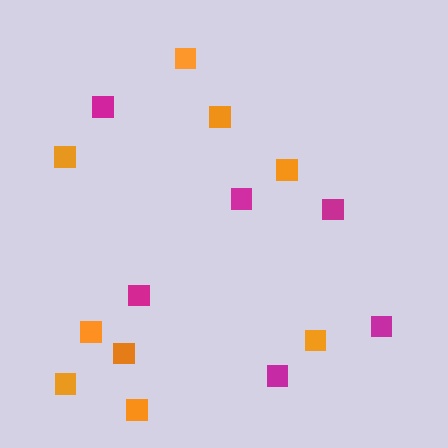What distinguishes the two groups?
There are 2 groups: one group of orange squares (9) and one group of magenta squares (6).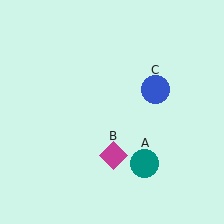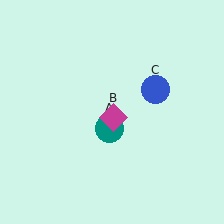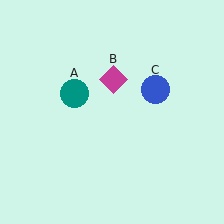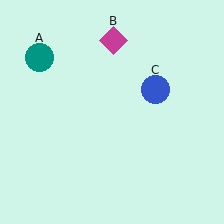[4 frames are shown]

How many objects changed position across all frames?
2 objects changed position: teal circle (object A), magenta diamond (object B).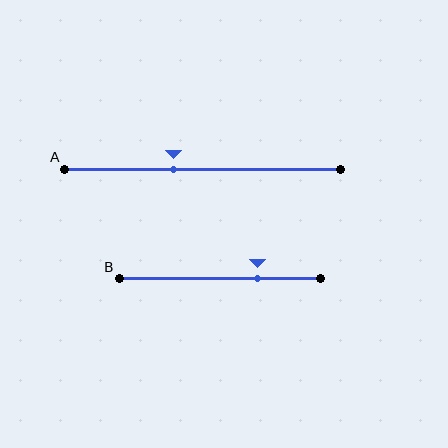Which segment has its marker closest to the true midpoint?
Segment A has its marker closest to the true midpoint.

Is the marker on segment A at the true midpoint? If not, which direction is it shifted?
No, the marker on segment A is shifted to the left by about 10% of the segment length.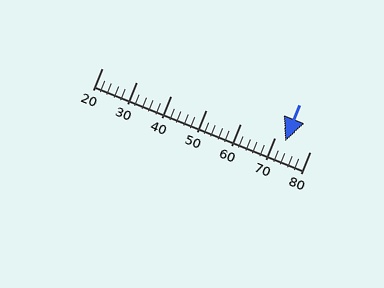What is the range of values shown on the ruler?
The ruler shows values from 20 to 80.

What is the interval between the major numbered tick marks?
The major tick marks are spaced 10 units apart.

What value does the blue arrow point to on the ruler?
The blue arrow points to approximately 73.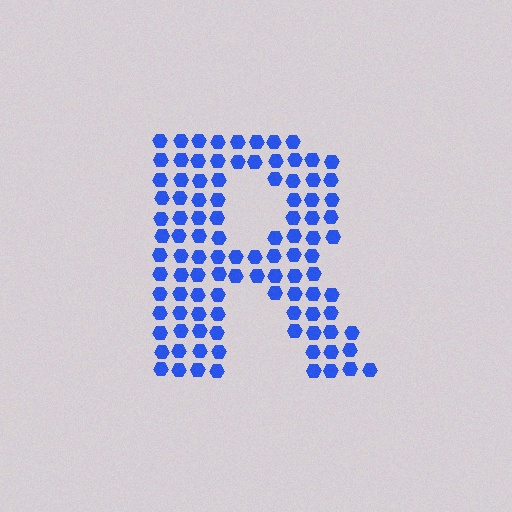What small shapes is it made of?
It is made of small hexagons.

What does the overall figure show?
The overall figure shows the letter R.